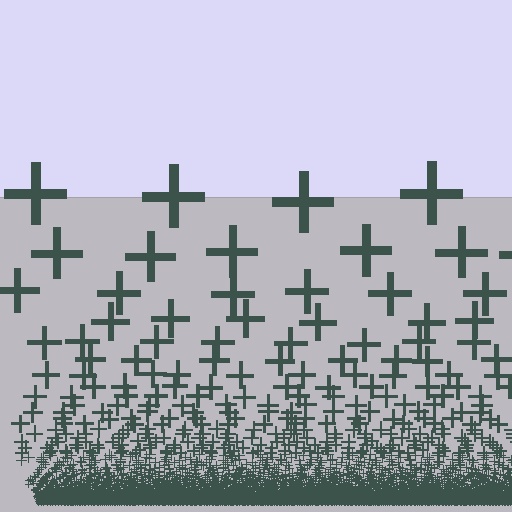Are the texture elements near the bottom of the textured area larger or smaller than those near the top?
Smaller. The gradient is inverted — elements near the bottom are smaller and denser.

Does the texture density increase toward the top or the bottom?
Density increases toward the bottom.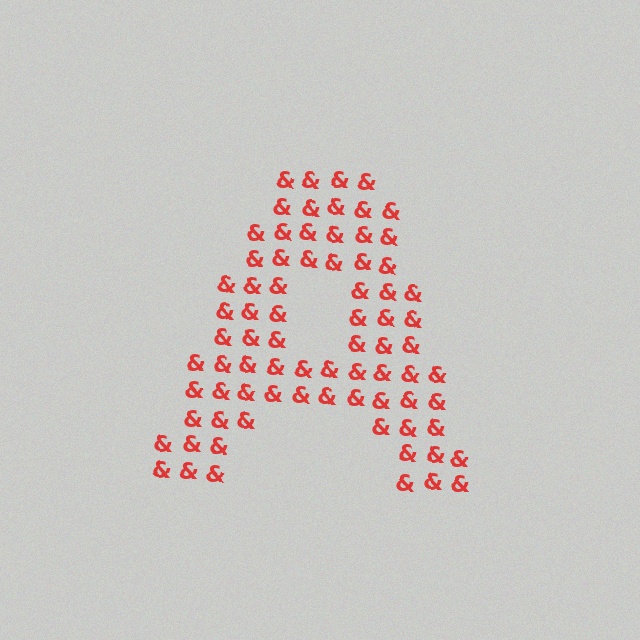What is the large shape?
The large shape is the letter A.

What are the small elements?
The small elements are ampersands.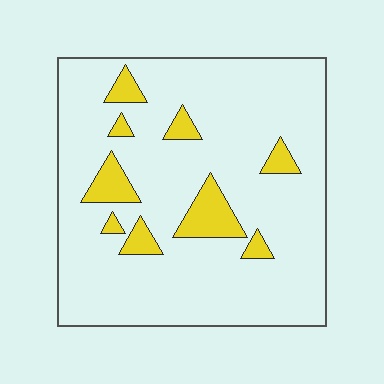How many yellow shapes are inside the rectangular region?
9.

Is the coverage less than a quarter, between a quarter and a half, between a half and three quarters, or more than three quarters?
Less than a quarter.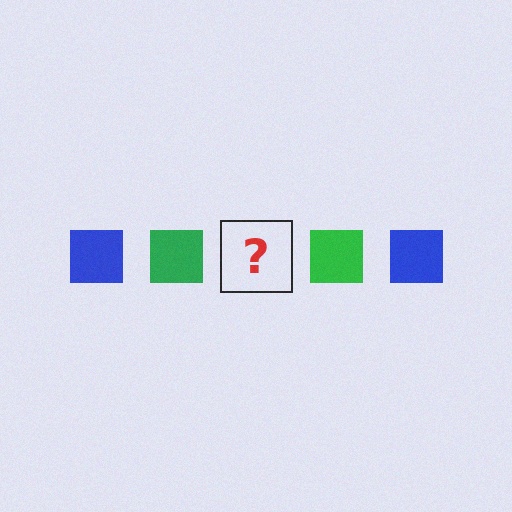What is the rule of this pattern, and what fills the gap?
The rule is that the pattern cycles through blue, green squares. The gap should be filled with a blue square.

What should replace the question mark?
The question mark should be replaced with a blue square.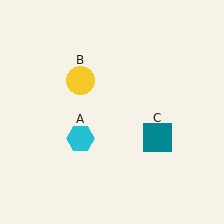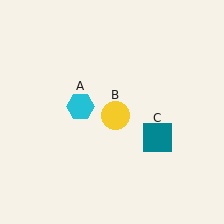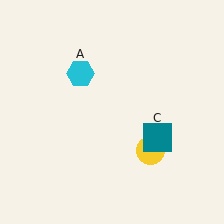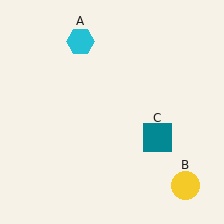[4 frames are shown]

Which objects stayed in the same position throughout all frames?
Teal square (object C) remained stationary.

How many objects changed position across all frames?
2 objects changed position: cyan hexagon (object A), yellow circle (object B).